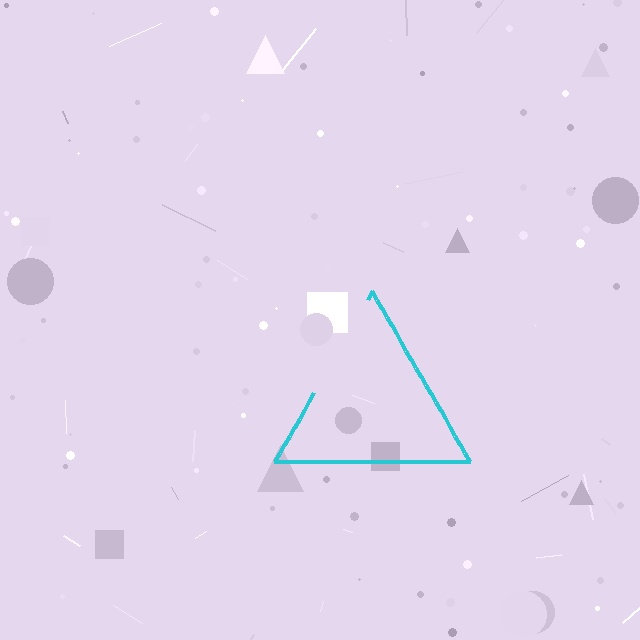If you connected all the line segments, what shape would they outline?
They would outline a triangle.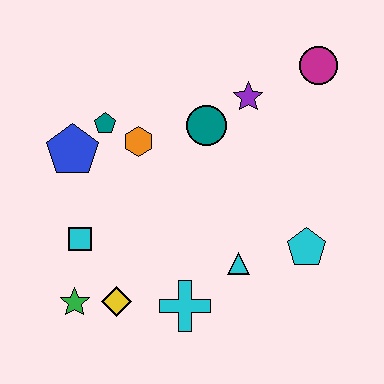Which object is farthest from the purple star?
The green star is farthest from the purple star.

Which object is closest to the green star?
The yellow diamond is closest to the green star.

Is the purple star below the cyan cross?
No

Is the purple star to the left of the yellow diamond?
No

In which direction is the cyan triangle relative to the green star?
The cyan triangle is to the right of the green star.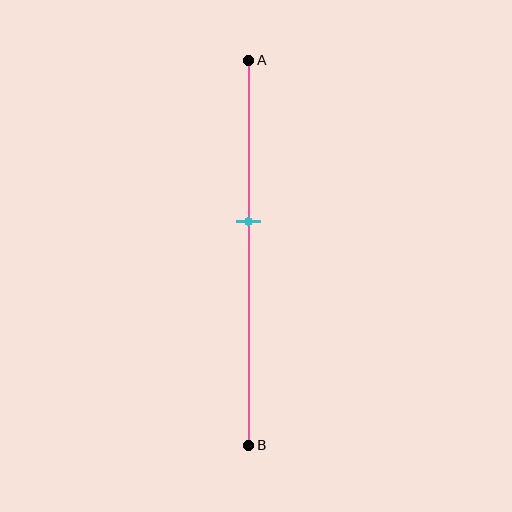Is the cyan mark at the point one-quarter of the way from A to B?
No, the mark is at about 40% from A, not at the 25% one-quarter point.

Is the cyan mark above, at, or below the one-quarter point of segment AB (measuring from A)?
The cyan mark is below the one-quarter point of segment AB.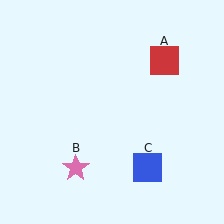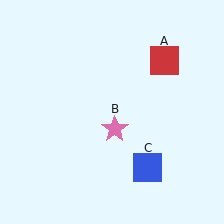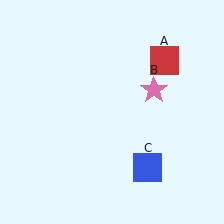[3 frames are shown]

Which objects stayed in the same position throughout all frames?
Red square (object A) and blue square (object C) remained stationary.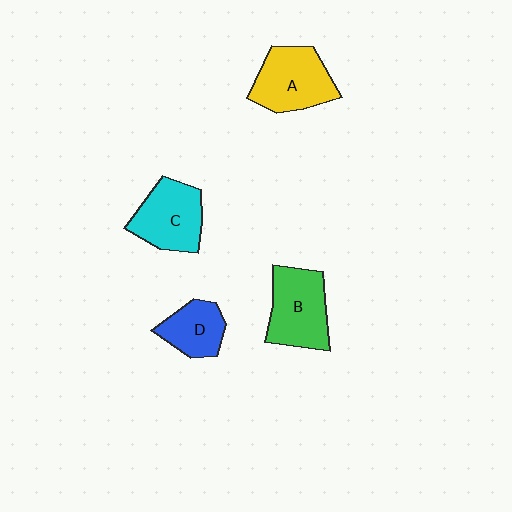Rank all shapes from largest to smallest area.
From largest to smallest: B (green), A (yellow), C (cyan), D (blue).